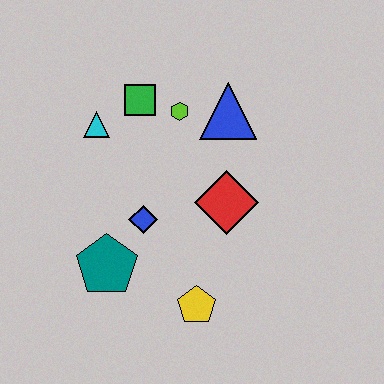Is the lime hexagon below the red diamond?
No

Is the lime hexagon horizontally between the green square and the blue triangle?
Yes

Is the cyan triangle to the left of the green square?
Yes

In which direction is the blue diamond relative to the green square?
The blue diamond is below the green square.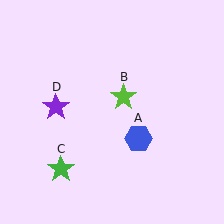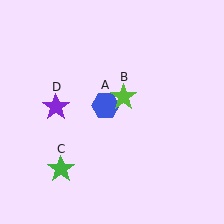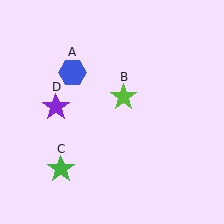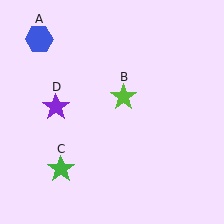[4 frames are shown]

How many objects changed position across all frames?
1 object changed position: blue hexagon (object A).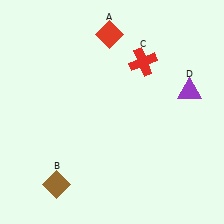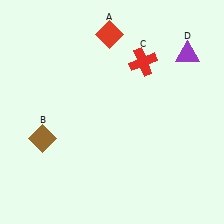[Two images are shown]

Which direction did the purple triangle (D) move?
The purple triangle (D) moved up.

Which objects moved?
The objects that moved are: the brown diamond (B), the purple triangle (D).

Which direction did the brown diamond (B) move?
The brown diamond (B) moved up.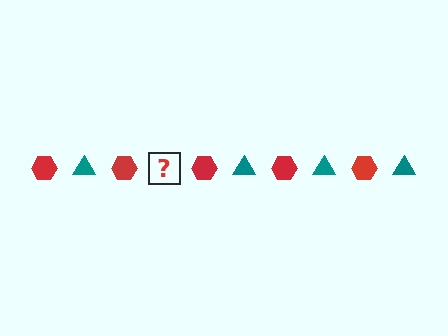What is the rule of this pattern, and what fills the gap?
The rule is that the pattern alternates between red hexagon and teal triangle. The gap should be filled with a teal triangle.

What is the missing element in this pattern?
The missing element is a teal triangle.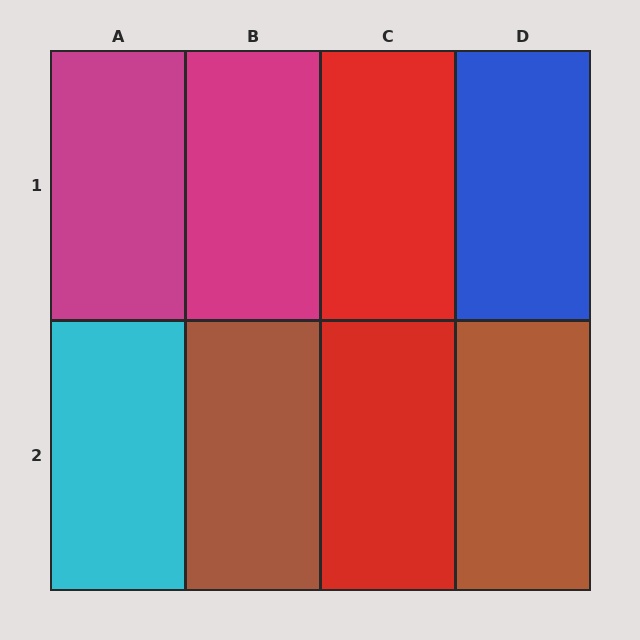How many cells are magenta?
2 cells are magenta.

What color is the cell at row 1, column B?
Magenta.